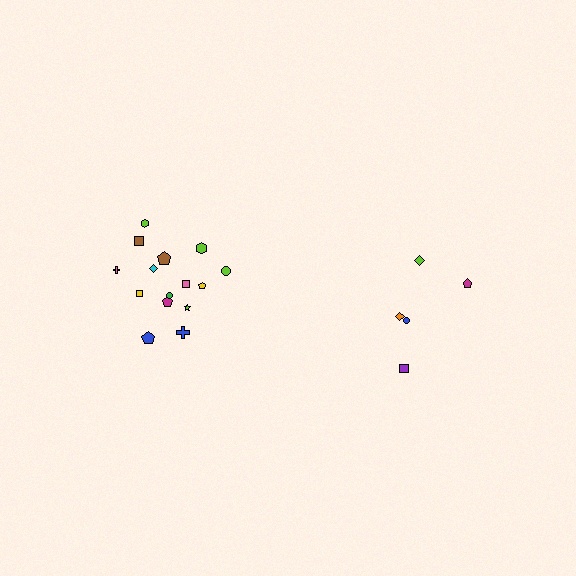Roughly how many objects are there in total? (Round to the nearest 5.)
Roughly 20 objects in total.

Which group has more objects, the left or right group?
The left group.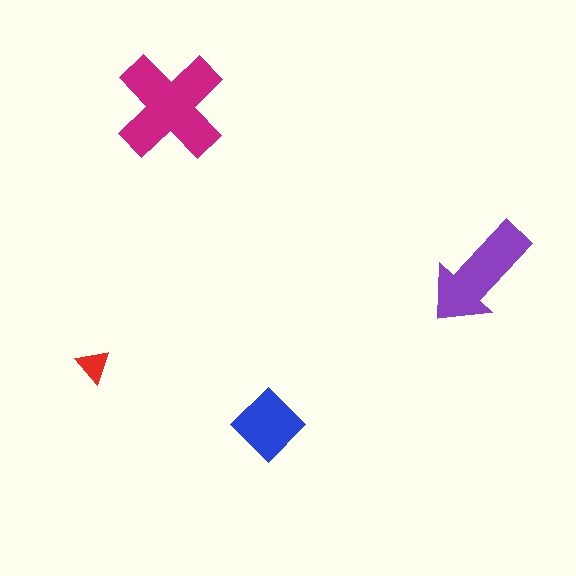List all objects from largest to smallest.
The magenta cross, the purple arrow, the blue diamond, the red triangle.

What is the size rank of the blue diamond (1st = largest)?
3rd.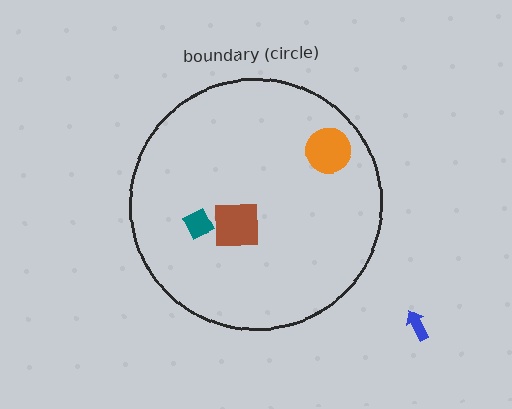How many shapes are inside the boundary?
3 inside, 1 outside.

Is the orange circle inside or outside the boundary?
Inside.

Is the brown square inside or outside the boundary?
Inside.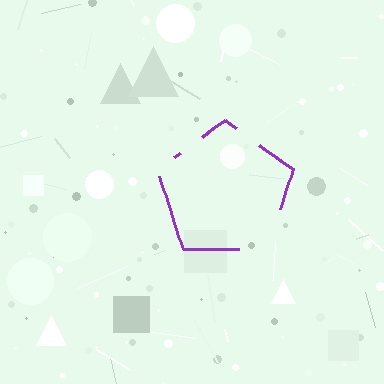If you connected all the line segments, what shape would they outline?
They would outline a pentagon.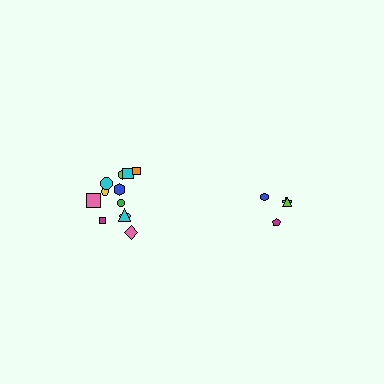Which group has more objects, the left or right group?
The left group.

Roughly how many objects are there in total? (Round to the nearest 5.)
Roughly 15 objects in total.